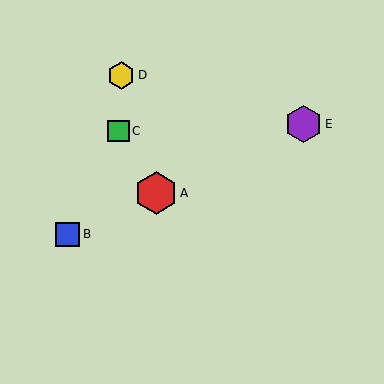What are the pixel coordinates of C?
Object C is at (118, 131).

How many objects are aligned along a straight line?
3 objects (A, B, E) are aligned along a straight line.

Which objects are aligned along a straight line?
Objects A, B, E are aligned along a straight line.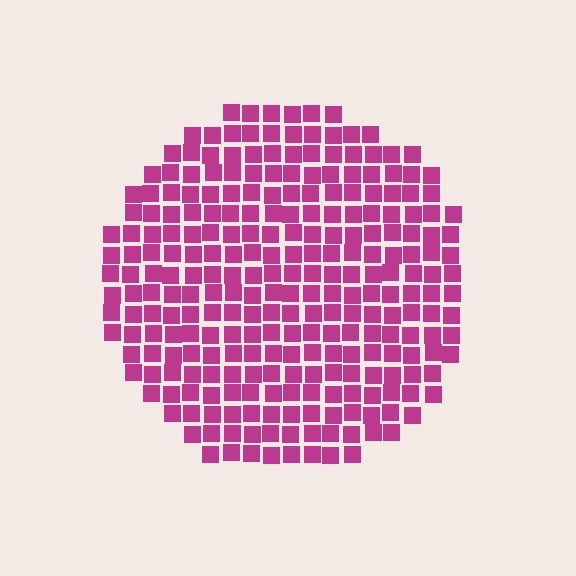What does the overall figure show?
The overall figure shows a circle.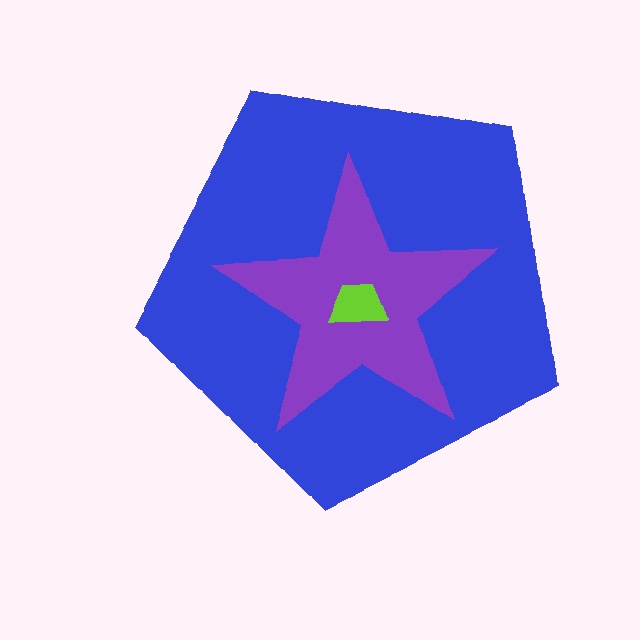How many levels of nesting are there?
3.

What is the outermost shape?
The blue pentagon.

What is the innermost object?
The lime trapezoid.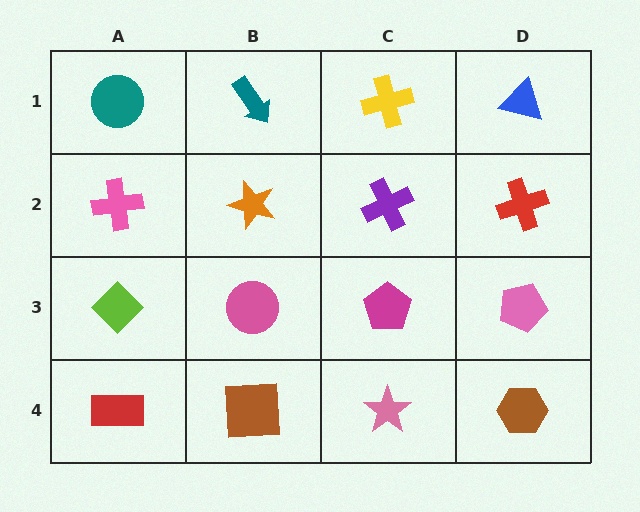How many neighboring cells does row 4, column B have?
3.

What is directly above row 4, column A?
A lime diamond.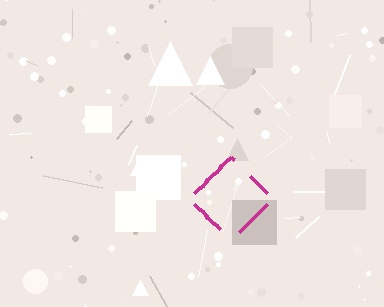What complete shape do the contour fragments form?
The contour fragments form a diamond.